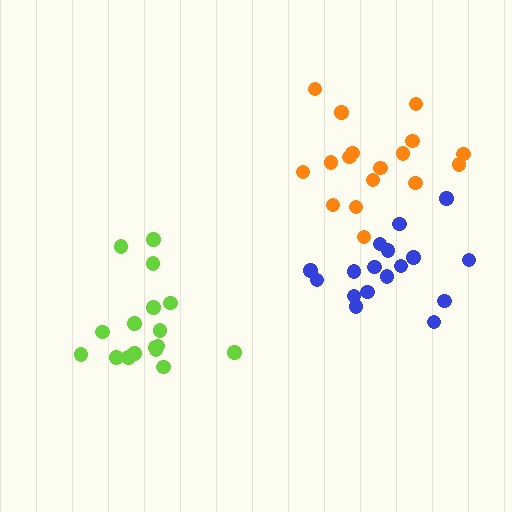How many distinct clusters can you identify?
There are 3 distinct clusters.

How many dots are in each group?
Group 1: 17 dots, Group 2: 17 dots, Group 3: 17 dots (51 total).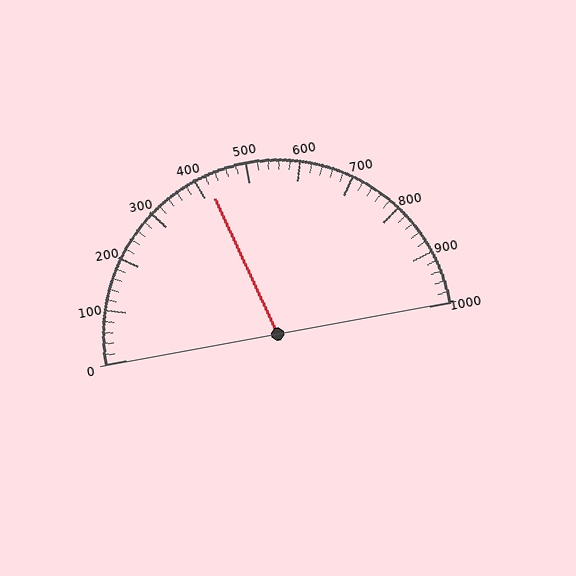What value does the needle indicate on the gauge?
The needle indicates approximately 420.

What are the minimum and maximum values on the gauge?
The gauge ranges from 0 to 1000.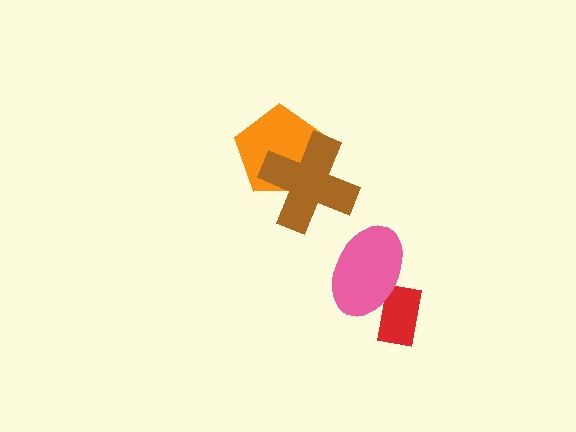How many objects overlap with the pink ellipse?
1 object overlaps with the pink ellipse.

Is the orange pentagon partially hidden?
Yes, it is partially covered by another shape.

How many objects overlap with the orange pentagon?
1 object overlaps with the orange pentagon.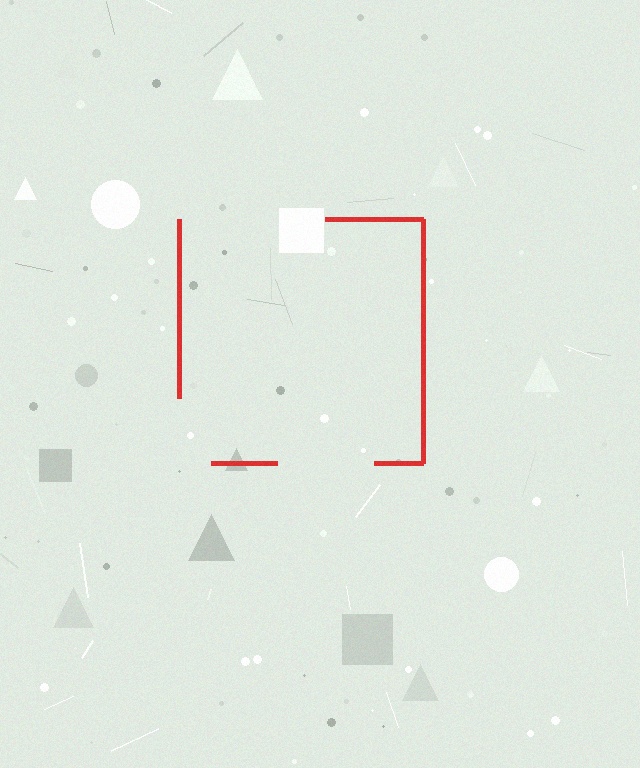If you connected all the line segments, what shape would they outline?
They would outline a square.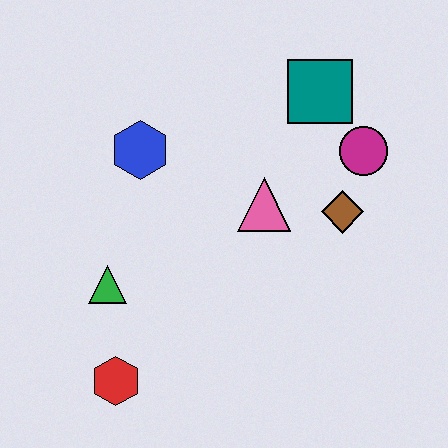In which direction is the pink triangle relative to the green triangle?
The pink triangle is to the right of the green triangle.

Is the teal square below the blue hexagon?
No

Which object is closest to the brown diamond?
The magenta circle is closest to the brown diamond.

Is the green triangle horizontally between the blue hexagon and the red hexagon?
No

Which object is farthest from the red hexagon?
The teal square is farthest from the red hexagon.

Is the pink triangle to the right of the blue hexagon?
Yes